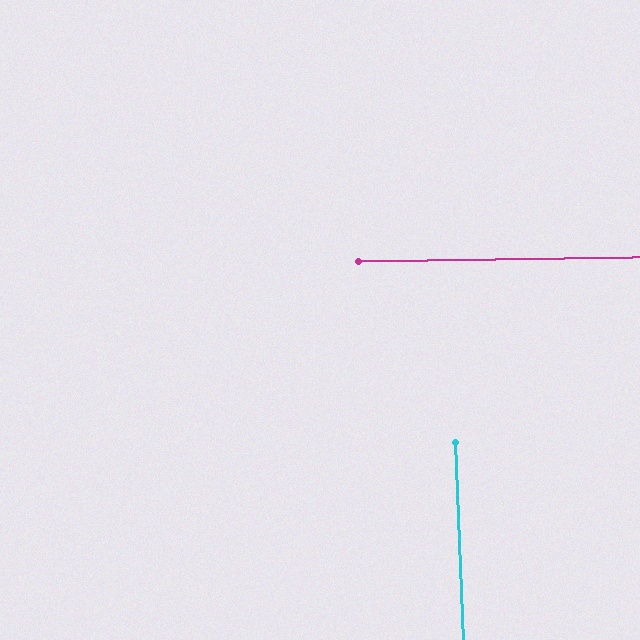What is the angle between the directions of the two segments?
Approximately 89 degrees.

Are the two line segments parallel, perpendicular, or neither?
Perpendicular — they meet at approximately 89°.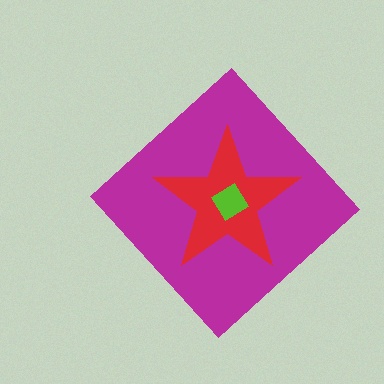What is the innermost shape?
The lime diamond.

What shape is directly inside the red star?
The lime diamond.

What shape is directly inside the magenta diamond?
The red star.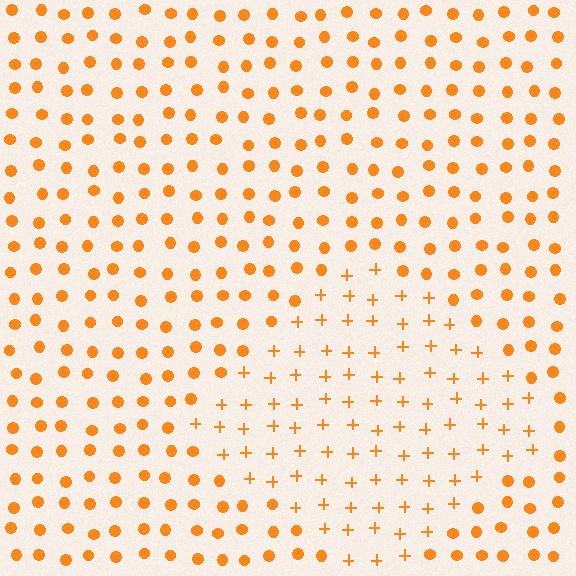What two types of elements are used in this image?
The image uses plus signs inside the diamond region and circles outside it.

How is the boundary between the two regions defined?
The boundary is defined by a change in element shape: plus signs inside vs. circles outside. All elements share the same color and spacing.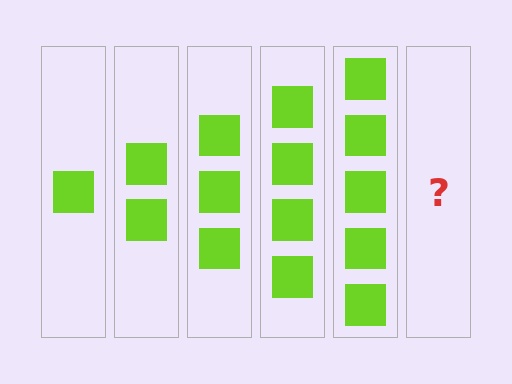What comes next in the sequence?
The next element should be 6 squares.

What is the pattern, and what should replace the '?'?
The pattern is that each step adds one more square. The '?' should be 6 squares.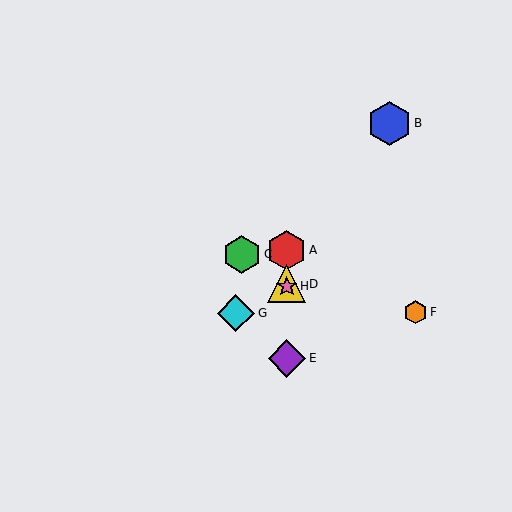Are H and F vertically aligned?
No, H is at x≈287 and F is at x≈415.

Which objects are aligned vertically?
Objects A, D, E, H are aligned vertically.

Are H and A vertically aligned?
Yes, both are at x≈287.